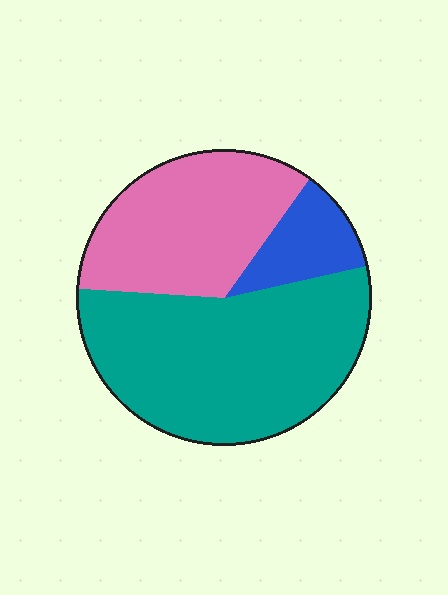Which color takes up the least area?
Blue, at roughly 10%.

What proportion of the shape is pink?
Pink takes up between a quarter and a half of the shape.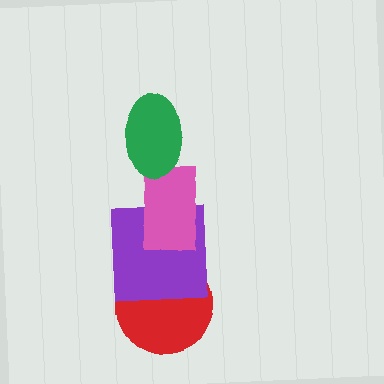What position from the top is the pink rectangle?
The pink rectangle is 2nd from the top.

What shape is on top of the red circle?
The purple square is on top of the red circle.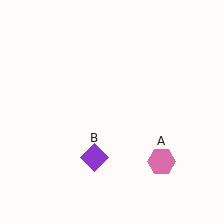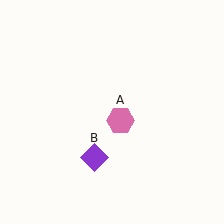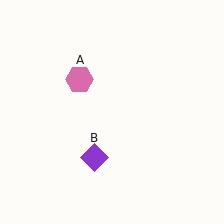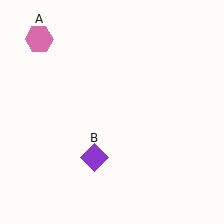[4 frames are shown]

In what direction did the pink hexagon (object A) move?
The pink hexagon (object A) moved up and to the left.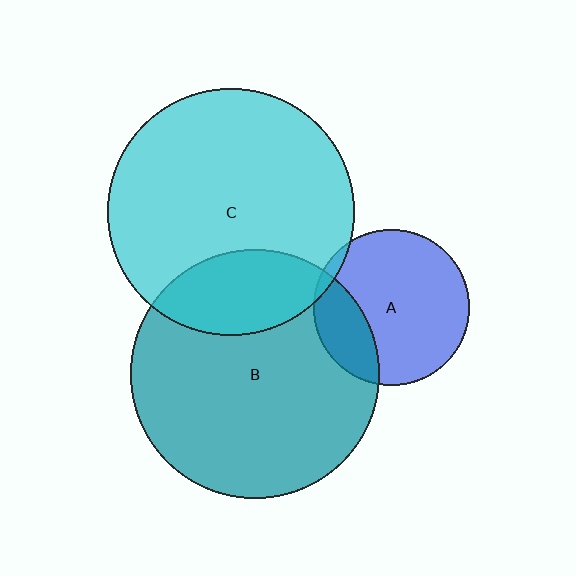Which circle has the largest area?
Circle B (teal).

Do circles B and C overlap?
Yes.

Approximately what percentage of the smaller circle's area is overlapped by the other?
Approximately 25%.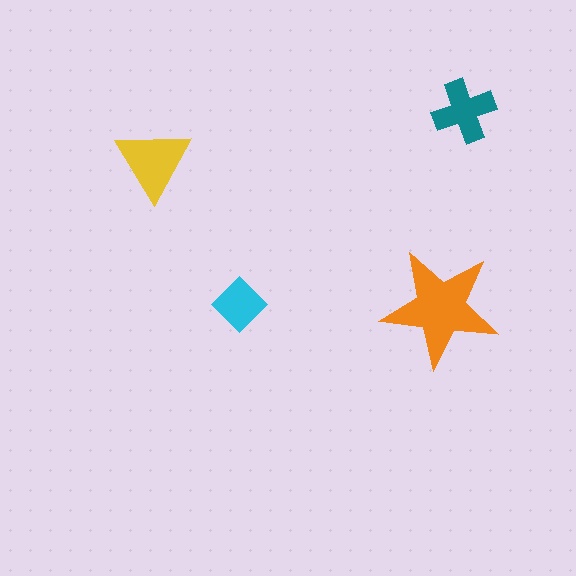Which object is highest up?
The teal cross is topmost.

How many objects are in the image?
There are 4 objects in the image.